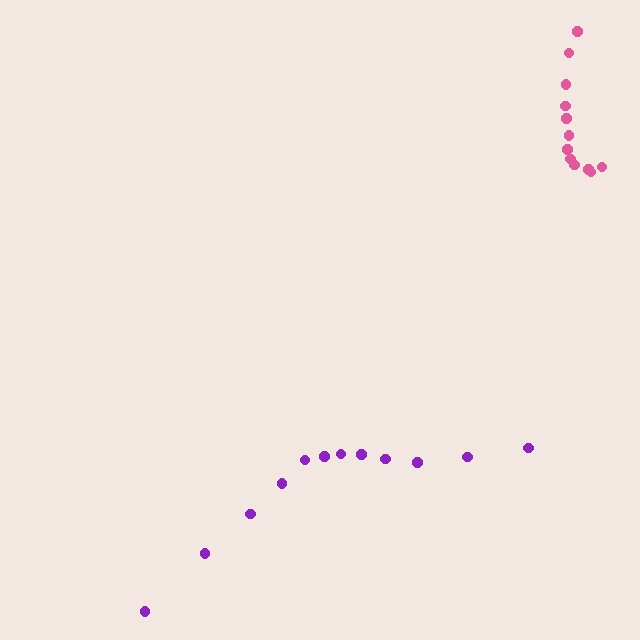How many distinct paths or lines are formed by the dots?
There are 2 distinct paths.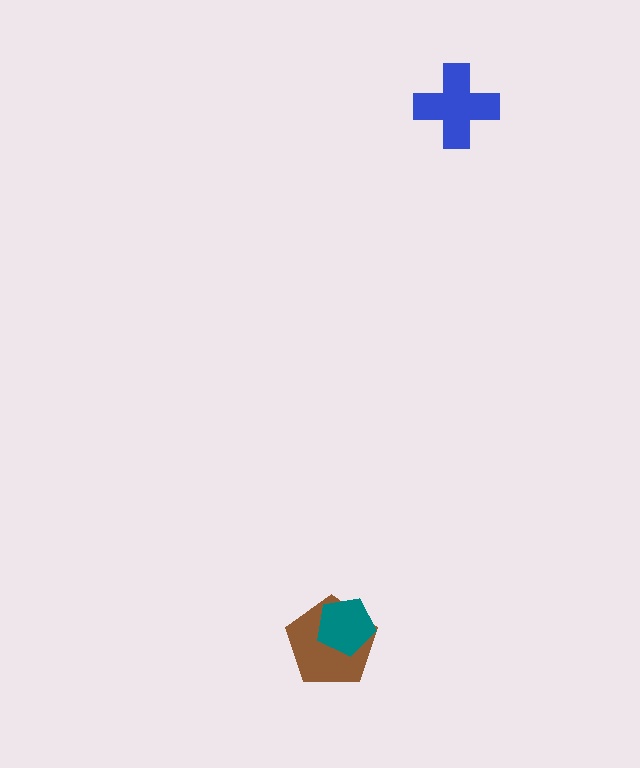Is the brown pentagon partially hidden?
Yes, it is partially covered by another shape.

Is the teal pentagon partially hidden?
No, no other shape covers it.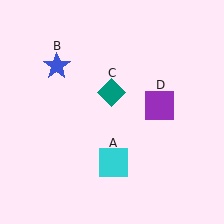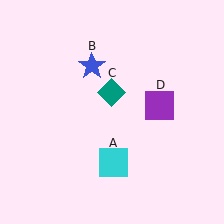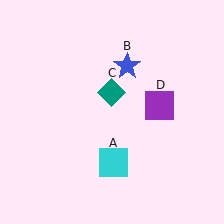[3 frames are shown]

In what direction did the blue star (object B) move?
The blue star (object B) moved right.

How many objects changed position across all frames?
1 object changed position: blue star (object B).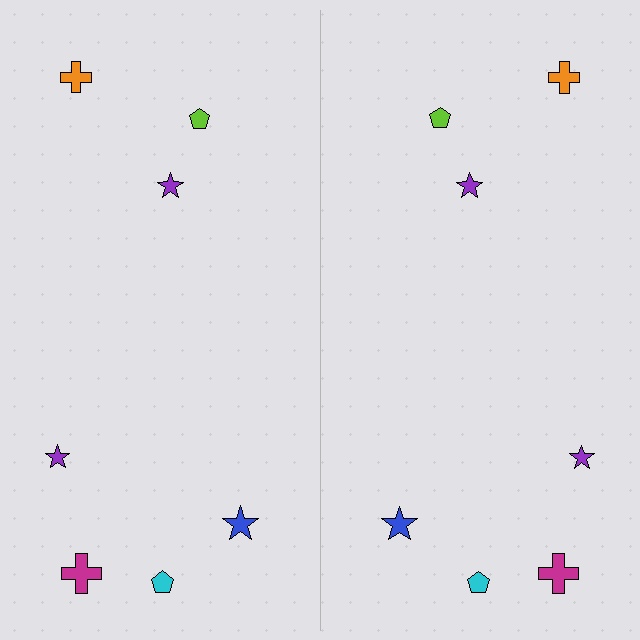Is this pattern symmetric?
Yes, this pattern has bilateral (reflection) symmetry.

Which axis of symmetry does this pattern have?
The pattern has a vertical axis of symmetry running through the center of the image.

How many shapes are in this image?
There are 14 shapes in this image.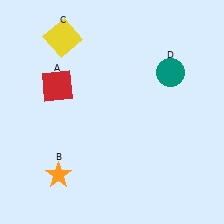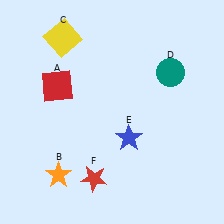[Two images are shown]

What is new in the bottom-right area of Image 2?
A blue star (E) was added in the bottom-right area of Image 2.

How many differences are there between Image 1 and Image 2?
There are 2 differences between the two images.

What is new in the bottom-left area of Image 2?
A red star (F) was added in the bottom-left area of Image 2.